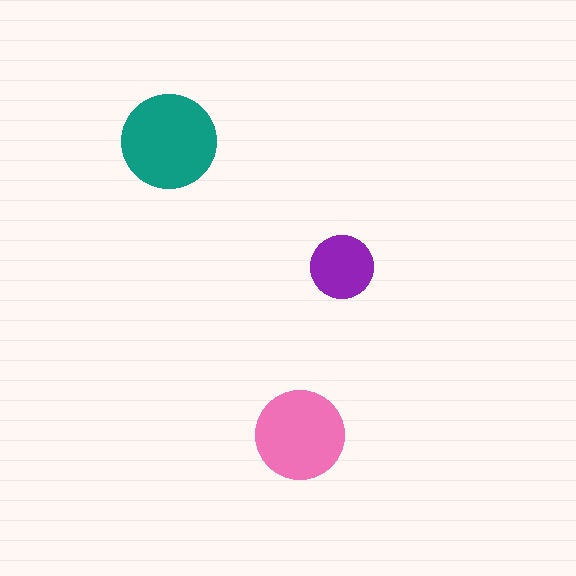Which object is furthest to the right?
The purple circle is rightmost.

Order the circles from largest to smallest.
the teal one, the pink one, the purple one.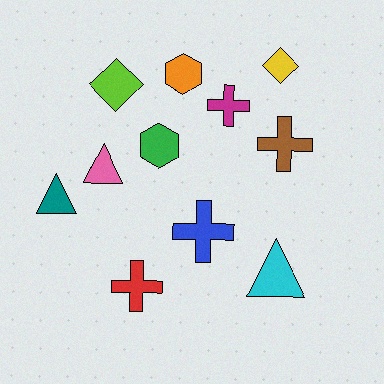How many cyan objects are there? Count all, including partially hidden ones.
There is 1 cyan object.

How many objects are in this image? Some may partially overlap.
There are 11 objects.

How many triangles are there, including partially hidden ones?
There are 3 triangles.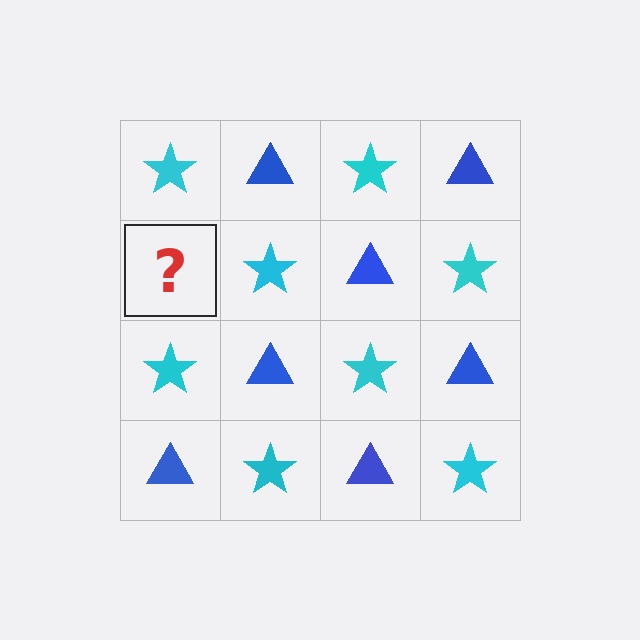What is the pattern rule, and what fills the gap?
The rule is that it alternates cyan star and blue triangle in a checkerboard pattern. The gap should be filled with a blue triangle.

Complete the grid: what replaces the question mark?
The question mark should be replaced with a blue triangle.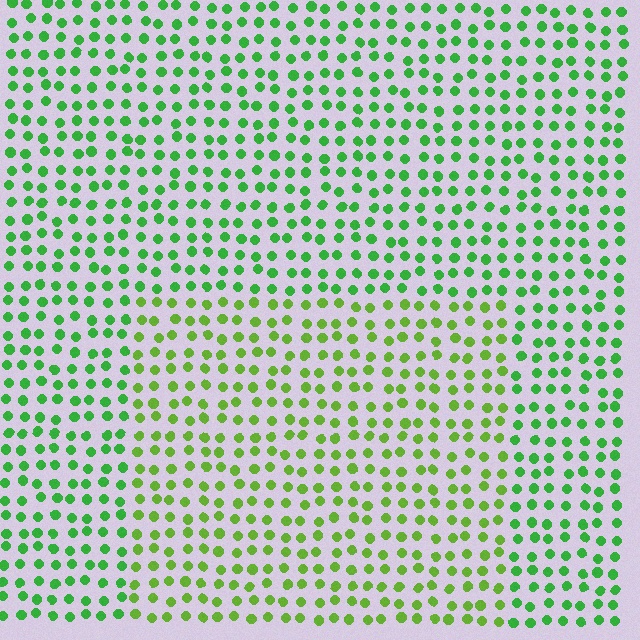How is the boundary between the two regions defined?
The boundary is defined purely by a slight shift in hue (about 27 degrees). Spacing, size, and orientation are identical on both sides.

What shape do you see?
I see a rectangle.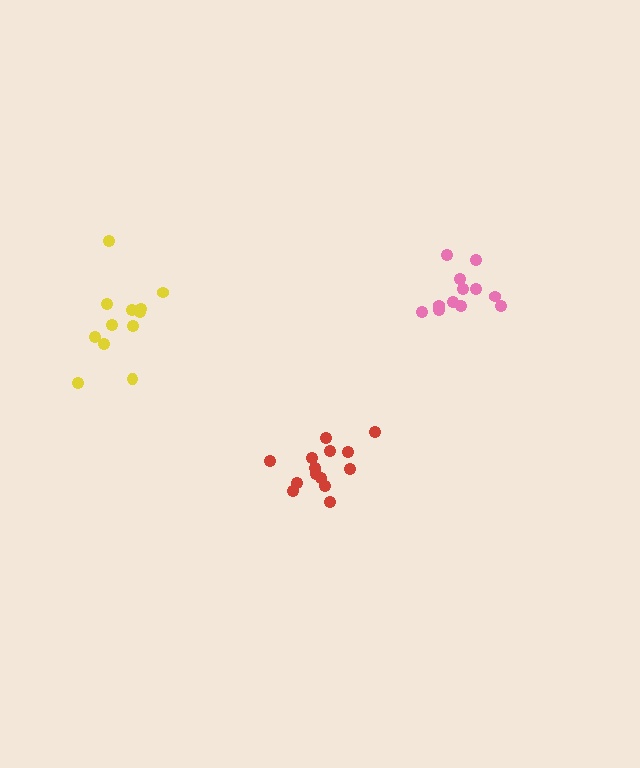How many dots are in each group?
Group 1: 12 dots, Group 2: 14 dots, Group 3: 12 dots (38 total).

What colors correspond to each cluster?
The clusters are colored: pink, red, yellow.